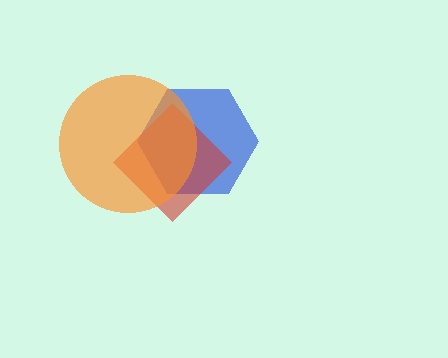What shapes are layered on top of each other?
The layered shapes are: a blue hexagon, a red diamond, an orange circle.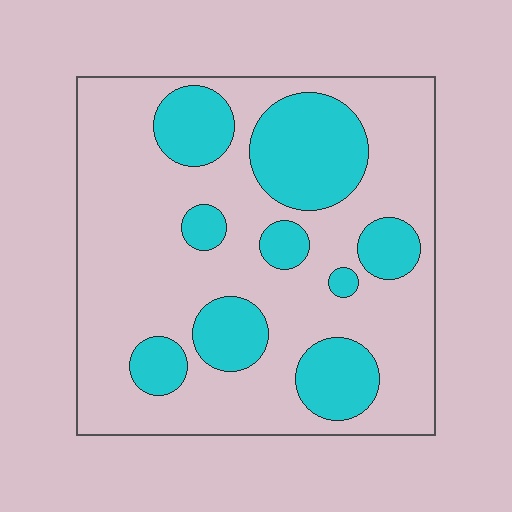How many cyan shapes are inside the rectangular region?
9.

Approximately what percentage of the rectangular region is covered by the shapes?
Approximately 30%.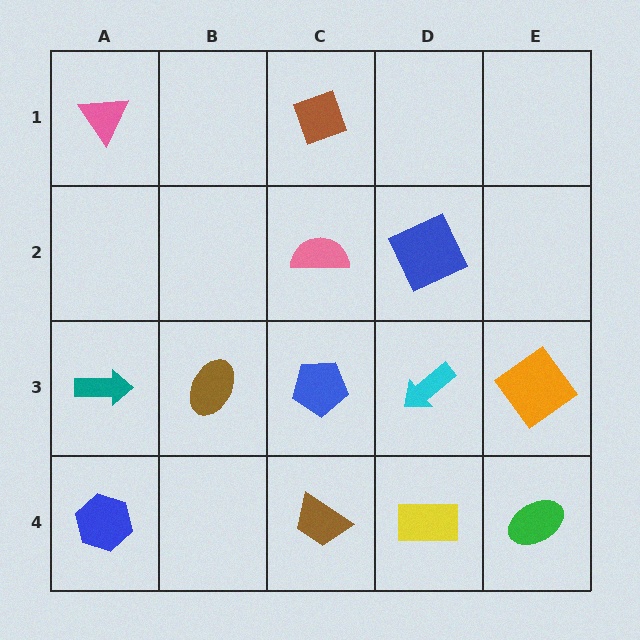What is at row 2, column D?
A blue square.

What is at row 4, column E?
A green ellipse.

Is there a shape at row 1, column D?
No, that cell is empty.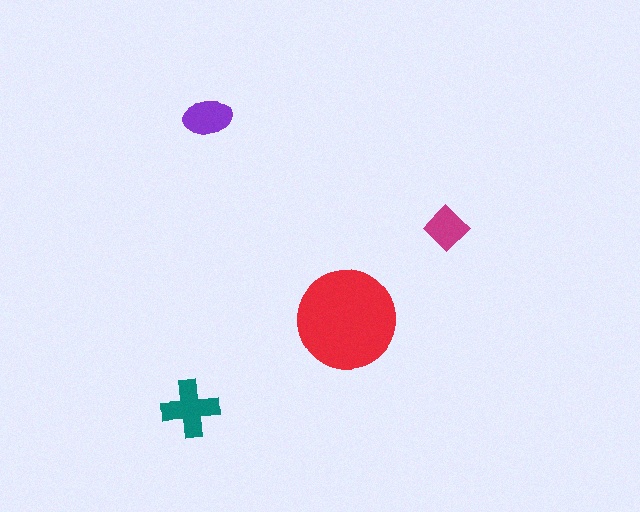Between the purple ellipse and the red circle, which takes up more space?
The red circle.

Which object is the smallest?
The magenta diamond.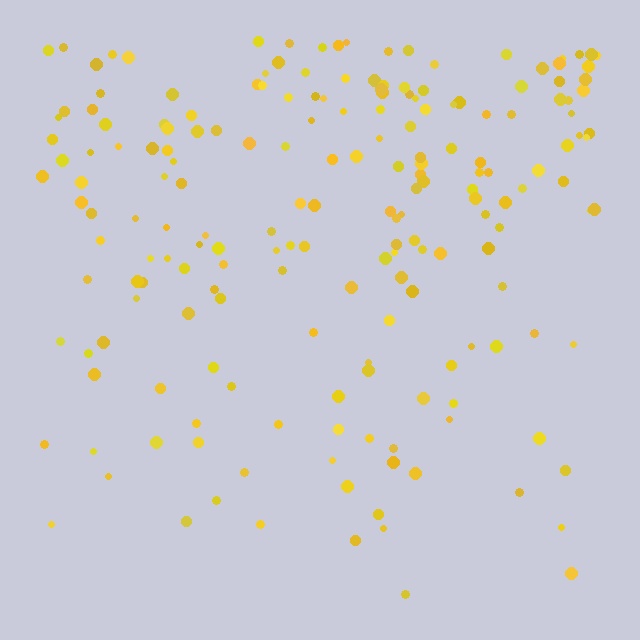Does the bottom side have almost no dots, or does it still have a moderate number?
Still a moderate number, just noticeably fewer than the top.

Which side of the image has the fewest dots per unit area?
The bottom.